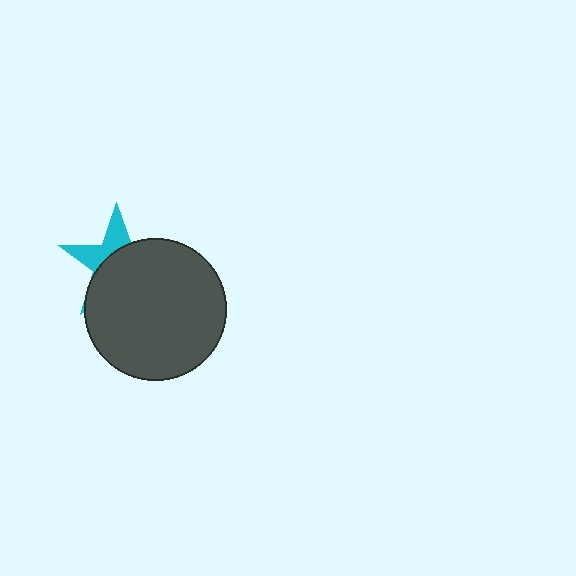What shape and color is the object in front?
The object in front is a dark gray circle.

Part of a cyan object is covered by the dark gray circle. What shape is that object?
It is a star.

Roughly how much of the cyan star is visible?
A small part of it is visible (roughly 33%).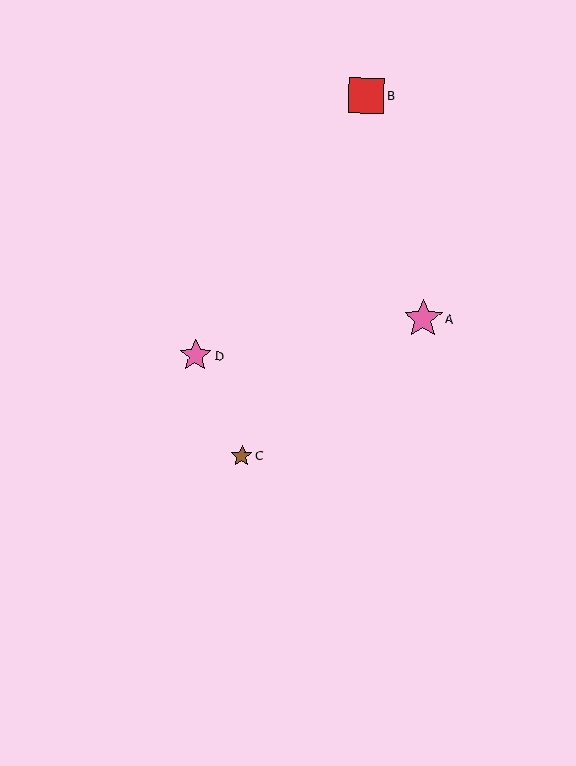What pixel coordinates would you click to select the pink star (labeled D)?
Click at (195, 356) to select the pink star D.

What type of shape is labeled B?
Shape B is a red square.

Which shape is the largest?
The pink star (labeled A) is the largest.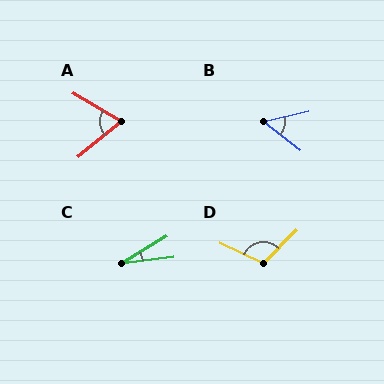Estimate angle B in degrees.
Approximately 51 degrees.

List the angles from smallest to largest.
C (24°), B (51°), A (70°), D (110°).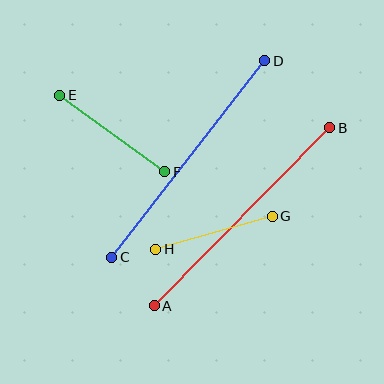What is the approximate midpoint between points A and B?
The midpoint is at approximately (242, 217) pixels.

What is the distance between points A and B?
The distance is approximately 250 pixels.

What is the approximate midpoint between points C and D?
The midpoint is at approximately (188, 159) pixels.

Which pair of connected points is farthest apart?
Points A and B are farthest apart.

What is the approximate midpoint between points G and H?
The midpoint is at approximately (214, 233) pixels.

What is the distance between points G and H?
The distance is approximately 121 pixels.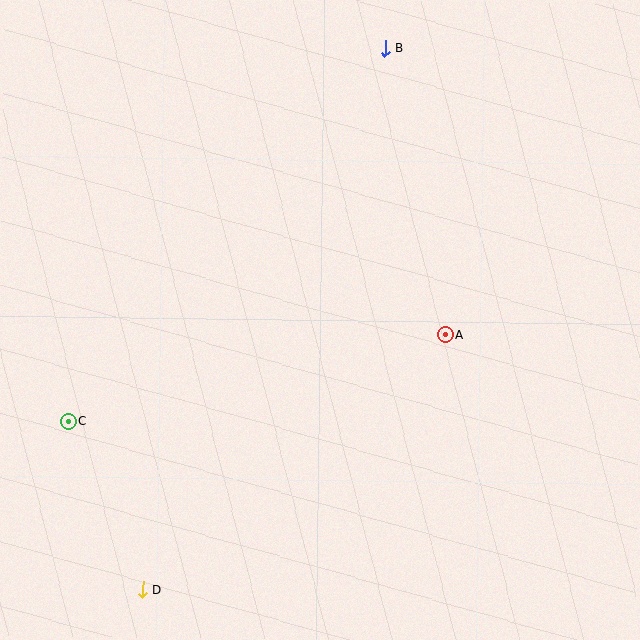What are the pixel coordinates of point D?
Point D is at (143, 589).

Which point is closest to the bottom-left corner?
Point D is closest to the bottom-left corner.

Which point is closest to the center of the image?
Point A at (445, 334) is closest to the center.